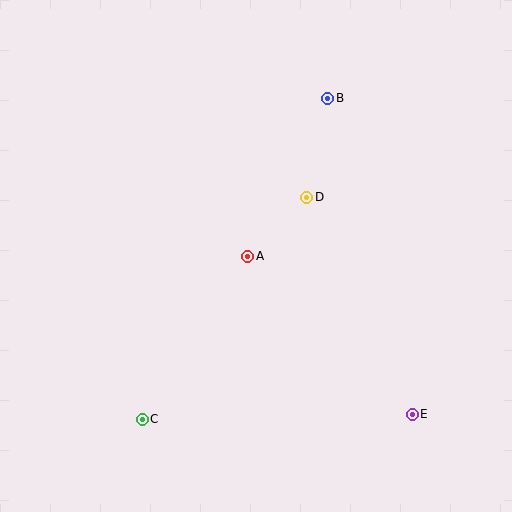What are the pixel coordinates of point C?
Point C is at (142, 419).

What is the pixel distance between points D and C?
The distance between D and C is 276 pixels.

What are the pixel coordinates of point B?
Point B is at (328, 98).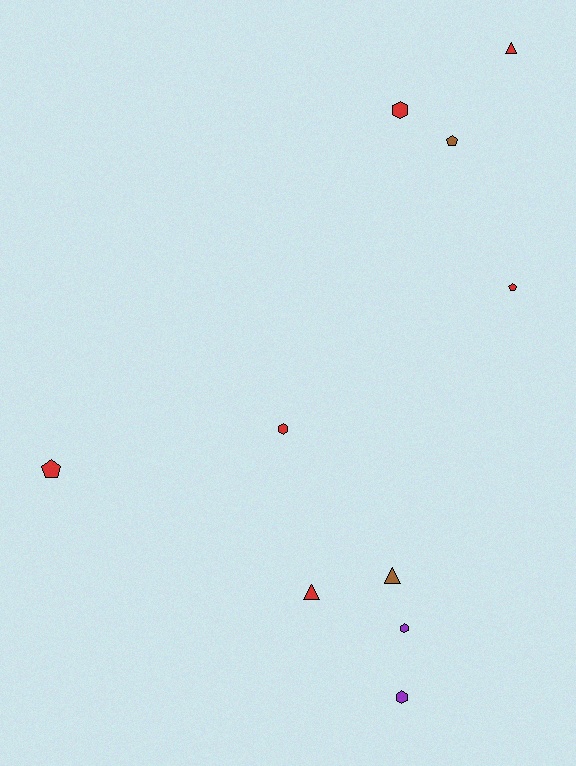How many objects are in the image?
There are 10 objects.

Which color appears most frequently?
Red, with 6 objects.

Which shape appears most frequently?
Hexagon, with 4 objects.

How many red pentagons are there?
There are 2 red pentagons.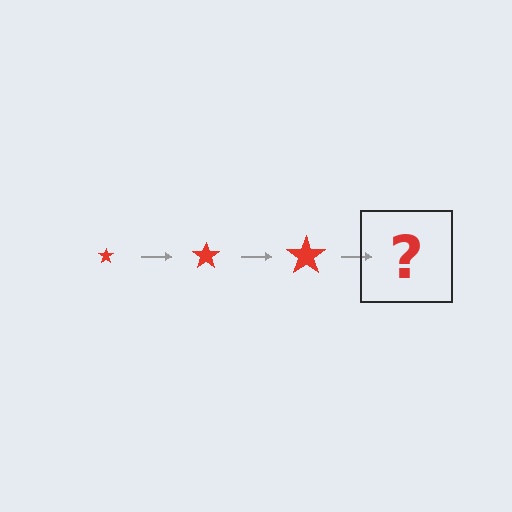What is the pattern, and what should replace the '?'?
The pattern is that the star gets progressively larger each step. The '?' should be a red star, larger than the previous one.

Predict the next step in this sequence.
The next step is a red star, larger than the previous one.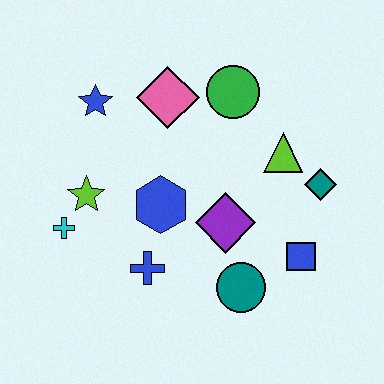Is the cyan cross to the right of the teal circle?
No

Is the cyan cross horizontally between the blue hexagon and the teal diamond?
No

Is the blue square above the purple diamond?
No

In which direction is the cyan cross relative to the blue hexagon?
The cyan cross is to the left of the blue hexagon.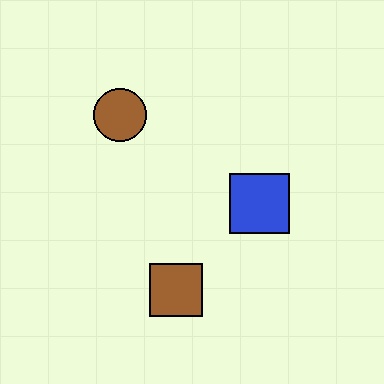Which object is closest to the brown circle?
The blue square is closest to the brown circle.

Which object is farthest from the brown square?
The brown circle is farthest from the brown square.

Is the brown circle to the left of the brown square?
Yes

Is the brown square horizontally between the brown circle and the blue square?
Yes